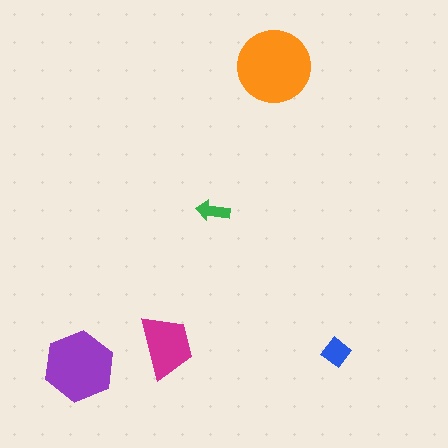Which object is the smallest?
The green arrow.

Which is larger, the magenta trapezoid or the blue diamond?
The magenta trapezoid.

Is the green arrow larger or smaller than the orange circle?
Smaller.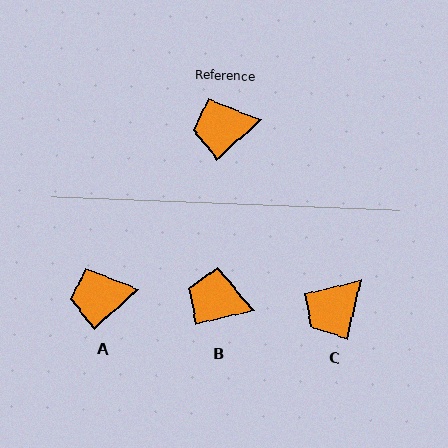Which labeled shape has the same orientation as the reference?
A.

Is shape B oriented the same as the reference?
No, it is off by about 29 degrees.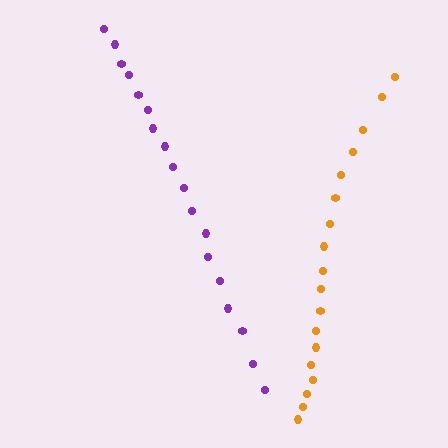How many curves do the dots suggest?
There are 2 distinct paths.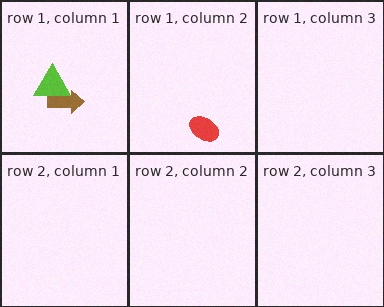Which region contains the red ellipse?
The row 1, column 2 region.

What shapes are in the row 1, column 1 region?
The brown arrow, the lime triangle.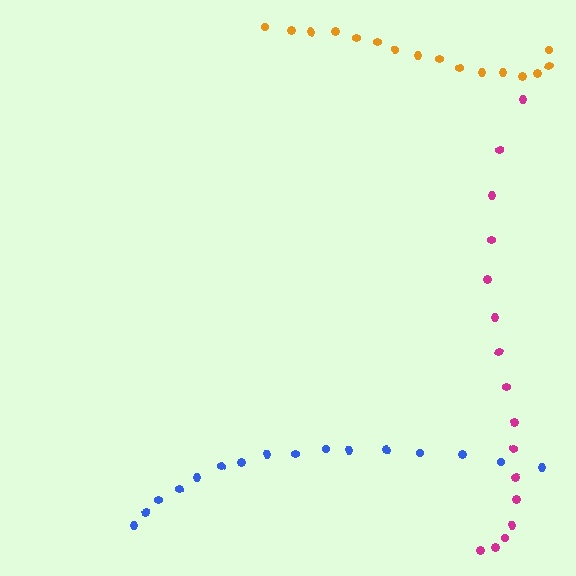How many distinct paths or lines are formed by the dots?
There are 3 distinct paths.